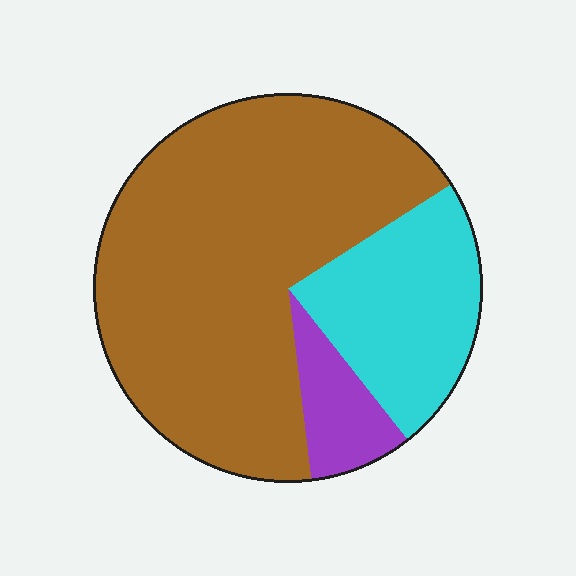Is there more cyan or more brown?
Brown.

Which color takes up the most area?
Brown, at roughly 70%.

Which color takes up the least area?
Purple, at roughly 10%.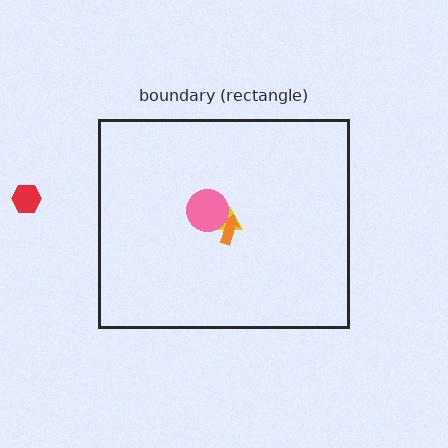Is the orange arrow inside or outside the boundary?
Inside.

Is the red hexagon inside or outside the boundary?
Outside.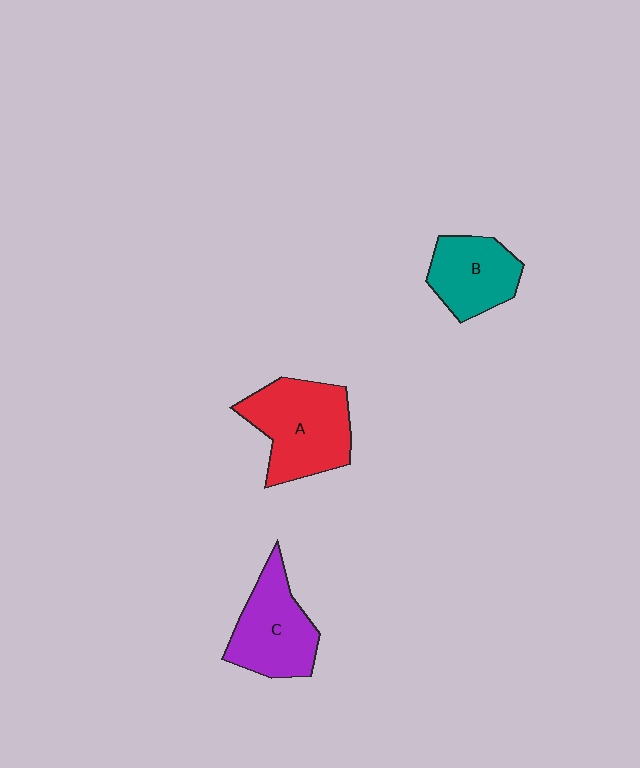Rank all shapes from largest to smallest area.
From largest to smallest: A (red), C (purple), B (teal).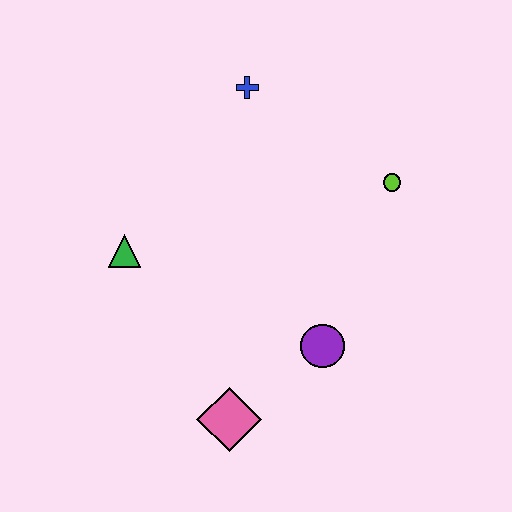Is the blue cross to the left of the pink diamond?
No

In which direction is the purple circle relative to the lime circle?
The purple circle is below the lime circle.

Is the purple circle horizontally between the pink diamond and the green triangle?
No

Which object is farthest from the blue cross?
The pink diamond is farthest from the blue cross.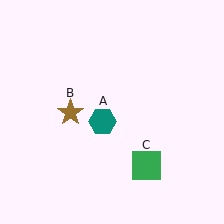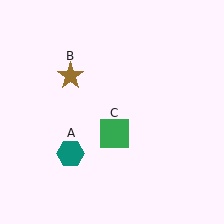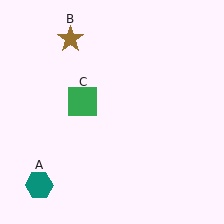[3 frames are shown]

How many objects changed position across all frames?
3 objects changed position: teal hexagon (object A), brown star (object B), green square (object C).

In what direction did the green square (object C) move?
The green square (object C) moved up and to the left.